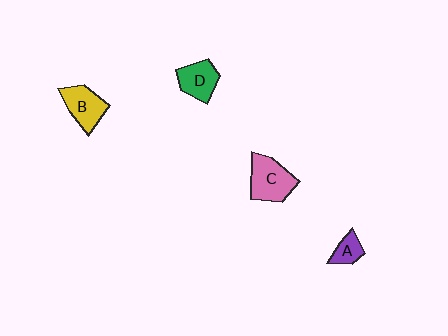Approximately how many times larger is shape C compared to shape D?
Approximately 1.3 times.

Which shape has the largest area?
Shape C (pink).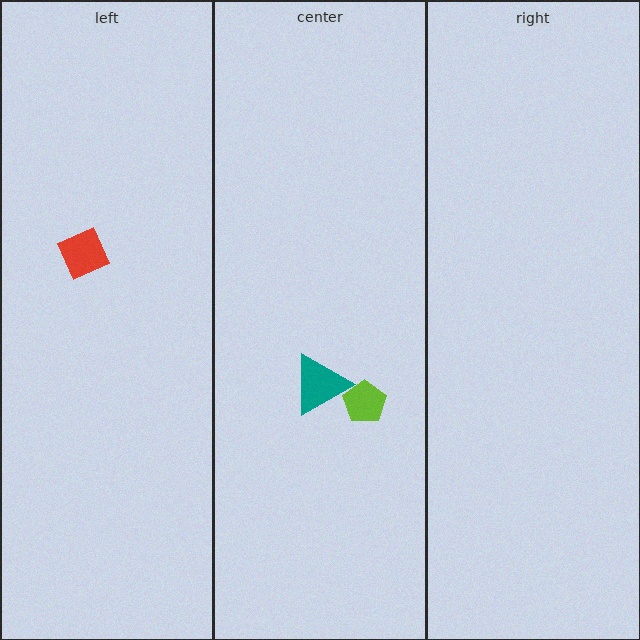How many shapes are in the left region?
1.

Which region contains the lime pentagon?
The center region.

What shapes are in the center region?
The lime pentagon, the teal triangle.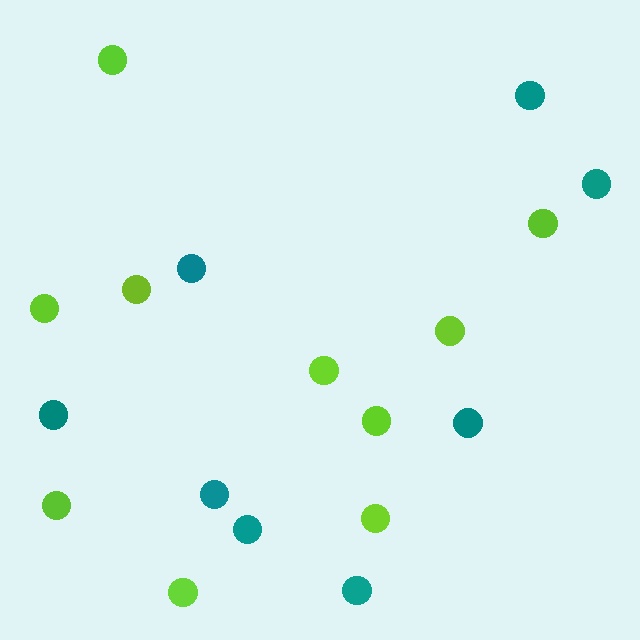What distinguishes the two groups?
There are 2 groups: one group of lime circles (10) and one group of teal circles (8).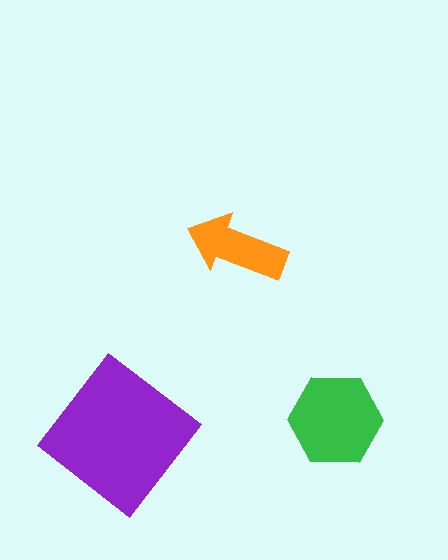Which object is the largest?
The purple diamond.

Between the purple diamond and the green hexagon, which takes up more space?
The purple diamond.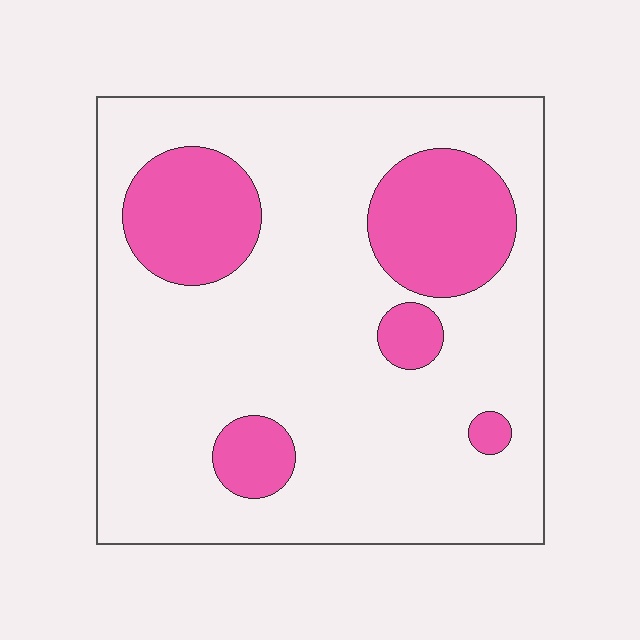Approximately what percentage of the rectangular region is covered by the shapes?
Approximately 20%.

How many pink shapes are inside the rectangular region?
5.